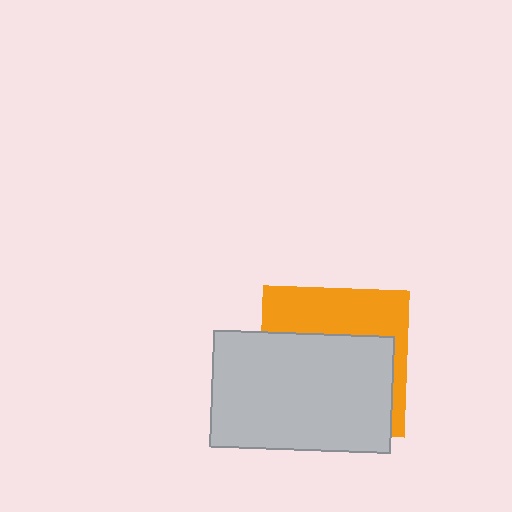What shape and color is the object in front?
The object in front is a light gray rectangle.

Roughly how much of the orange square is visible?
A small part of it is visible (roughly 38%).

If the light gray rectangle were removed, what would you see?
You would see the complete orange square.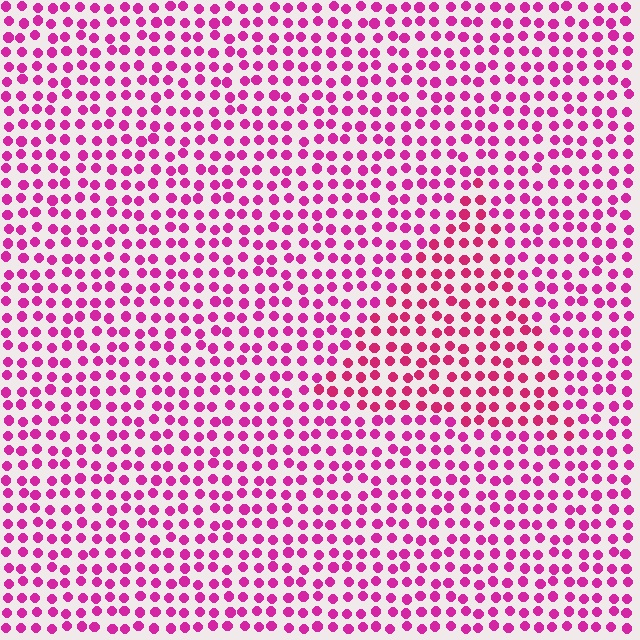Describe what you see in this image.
The image is filled with small magenta elements in a uniform arrangement. A triangle-shaped region is visible where the elements are tinted to a slightly different hue, forming a subtle color boundary.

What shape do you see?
I see a triangle.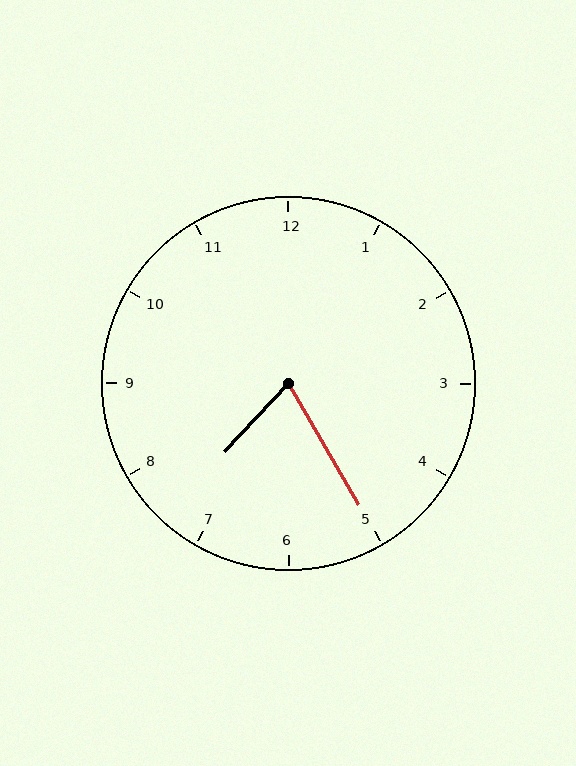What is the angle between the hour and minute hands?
Approximately 72 degrees.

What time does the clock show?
7:25.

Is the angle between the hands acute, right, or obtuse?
It is acute.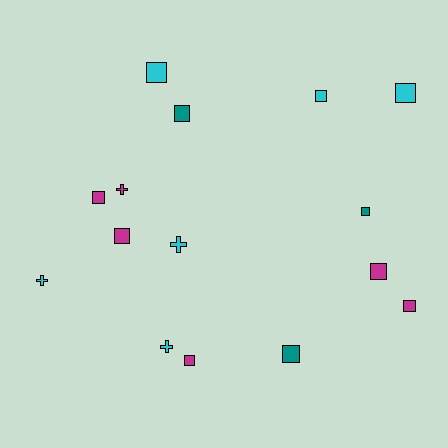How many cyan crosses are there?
There are 3 cyan crosses.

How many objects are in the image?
There are 15 objects.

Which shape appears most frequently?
Square, with 11 objects.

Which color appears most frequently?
Magenta, with 6 objects.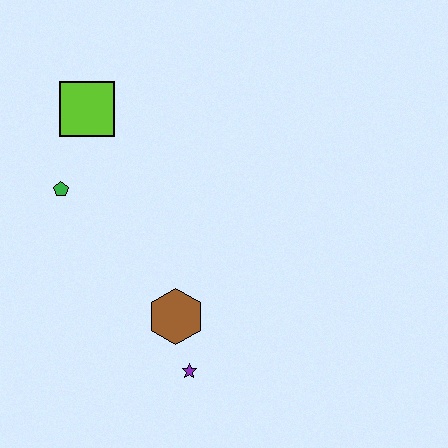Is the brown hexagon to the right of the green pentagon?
Yes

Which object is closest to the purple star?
The brown hexagon is closest to the purple star.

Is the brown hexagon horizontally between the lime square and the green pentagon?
No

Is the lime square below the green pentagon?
No